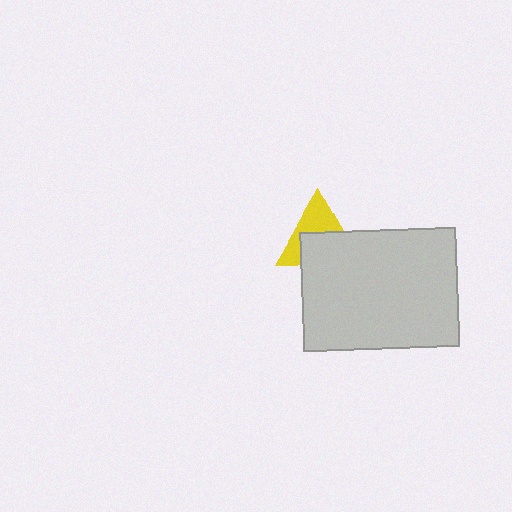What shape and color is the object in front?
The object in front is a light gray rectangle.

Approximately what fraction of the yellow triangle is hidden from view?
Roughly 54% of the yellow triangle is hidden behind the light gray rectangle.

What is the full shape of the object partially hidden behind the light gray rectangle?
The partially hidden object is a yellow triangle.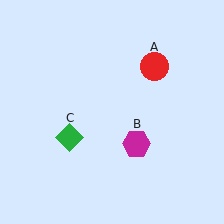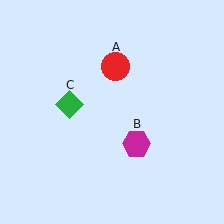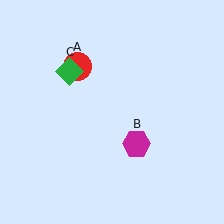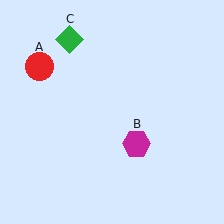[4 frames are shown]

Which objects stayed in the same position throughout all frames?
Magenta hexagon (object B) remained stationary.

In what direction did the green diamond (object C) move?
The green diamond (object C) moved up.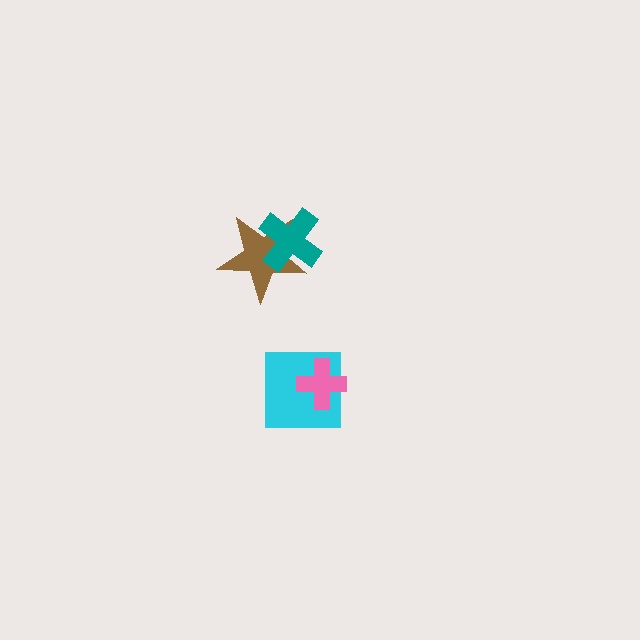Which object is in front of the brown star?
The teal cross is in front of the brown star.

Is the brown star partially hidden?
Yes, it is partially covered by another shape.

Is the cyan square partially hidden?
Yes, it is partially covered by another shape.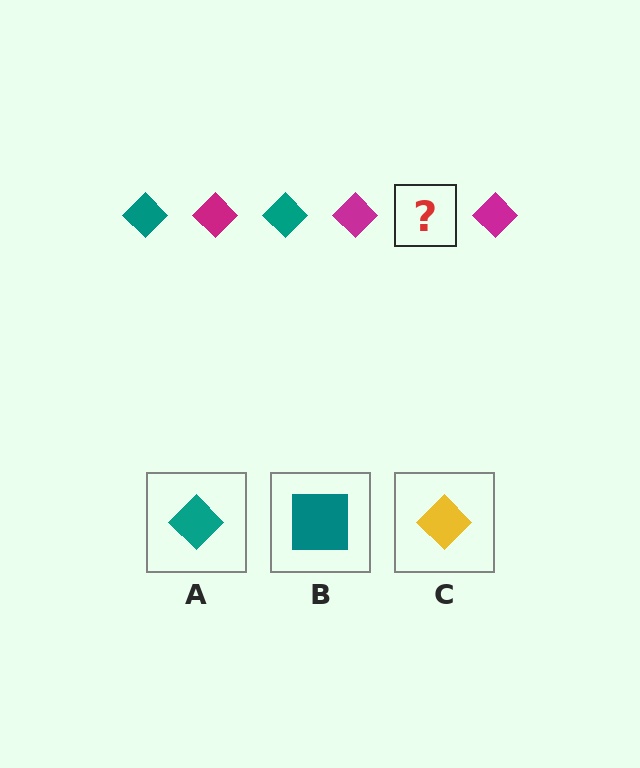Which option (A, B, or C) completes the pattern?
A.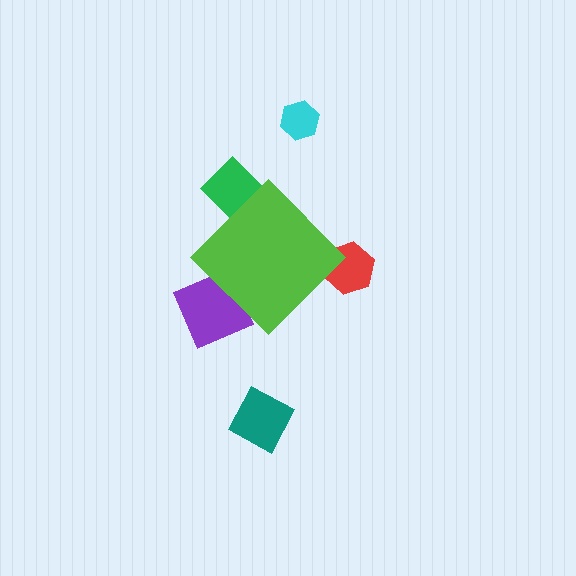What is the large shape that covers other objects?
A lime diamond.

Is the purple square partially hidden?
Yes, the purple square is partially hidden behind the lime diamond.